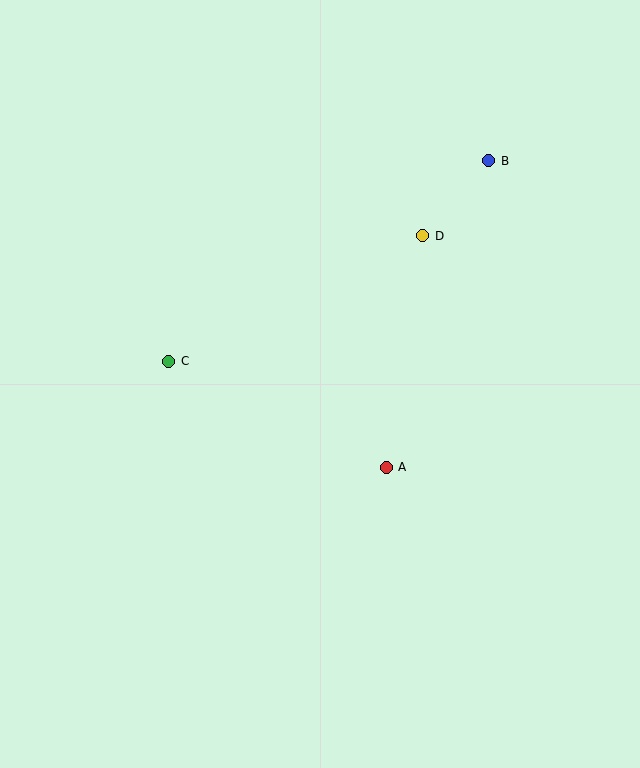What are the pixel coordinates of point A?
Point A is at (386, 467).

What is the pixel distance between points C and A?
The distance between C and A is 242 pixels.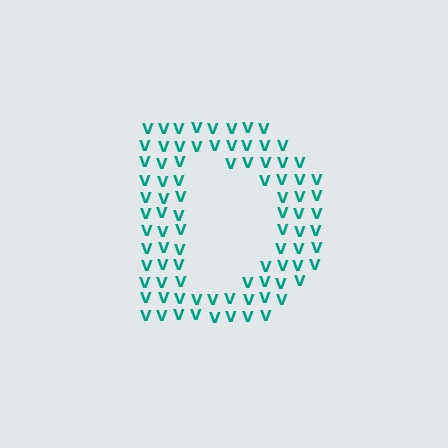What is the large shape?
The large shape is the letter D.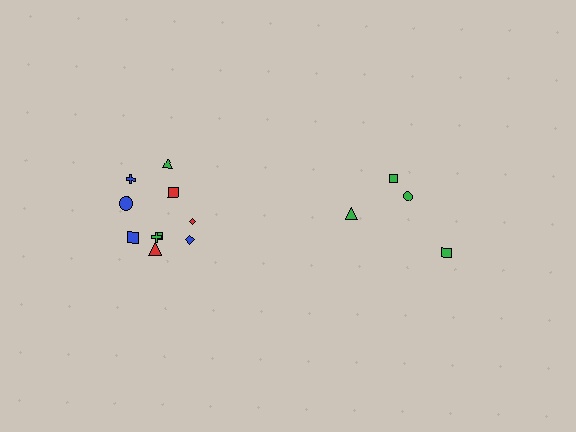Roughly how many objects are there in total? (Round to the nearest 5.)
Roughly 15 objects in total.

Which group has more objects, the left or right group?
The left group.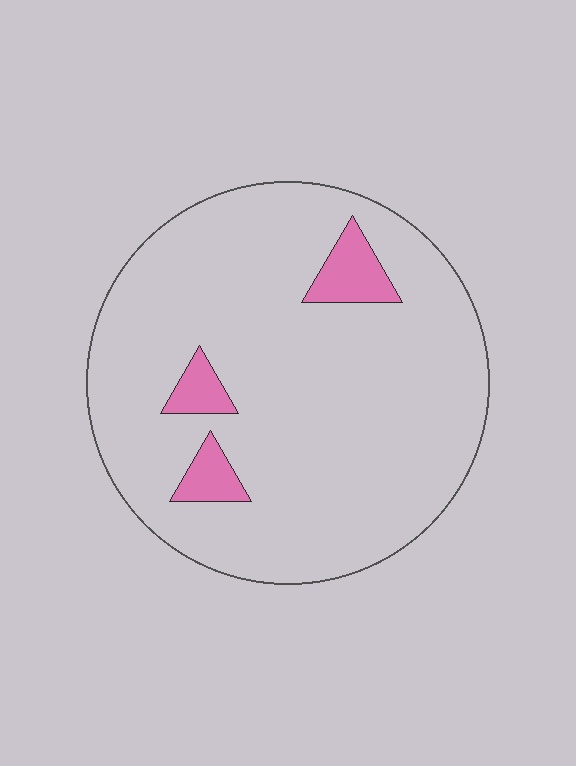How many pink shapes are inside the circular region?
3.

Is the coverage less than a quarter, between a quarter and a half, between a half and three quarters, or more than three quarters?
Less than a quarter.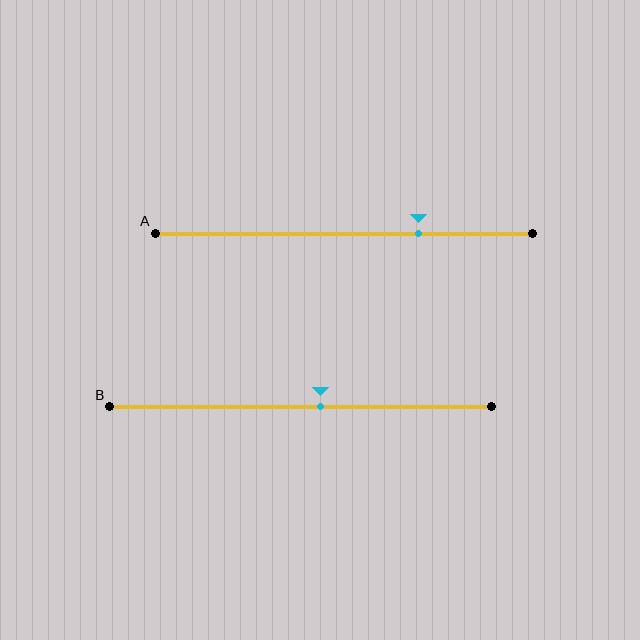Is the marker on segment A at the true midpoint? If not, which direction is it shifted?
No, the marker on segment A is shifted to the right by about 20% of the segment length.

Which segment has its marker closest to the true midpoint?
Segment B has its marker closest to the true midpoint.